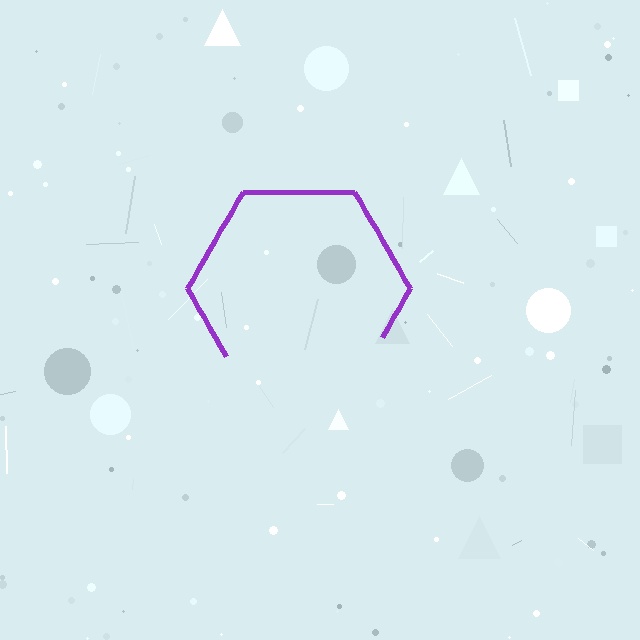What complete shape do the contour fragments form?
The contour fragments form a hexagon.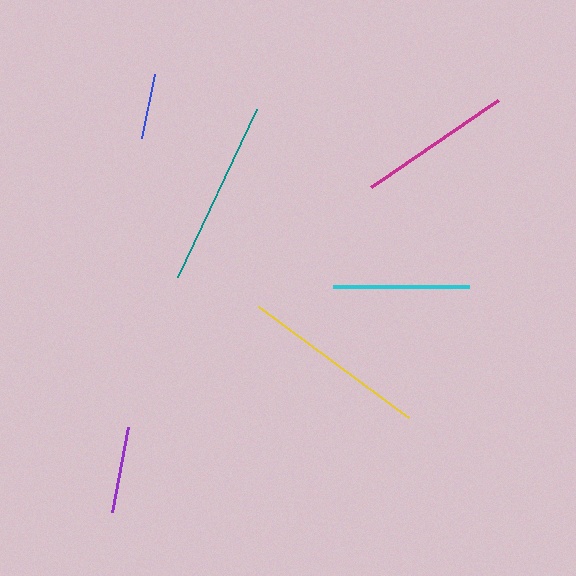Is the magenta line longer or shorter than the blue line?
The magenta line is longer than the blue line.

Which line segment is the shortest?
The blue line is the shortest at approximately 65 pixels.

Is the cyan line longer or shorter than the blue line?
The cyan line is longer than the blue line.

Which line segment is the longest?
The yellow line is the longest at approximately 187 pixels.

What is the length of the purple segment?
The purple segment is approximately 86 pixels long.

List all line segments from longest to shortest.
From longest to shortest: yellow, teal, magenta, cyan, purple, blue.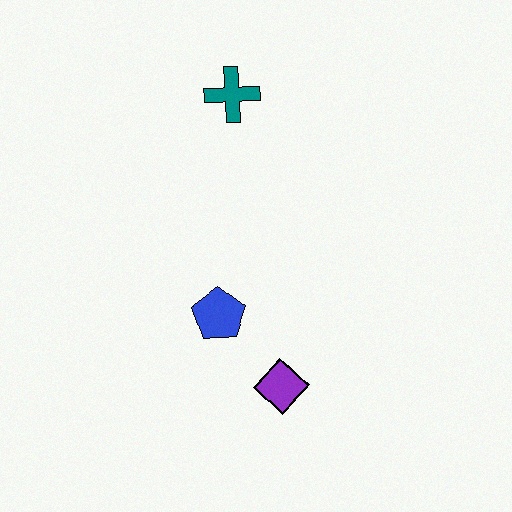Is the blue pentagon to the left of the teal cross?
Yes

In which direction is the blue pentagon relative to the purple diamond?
The blue pentagon is above the purple diamond.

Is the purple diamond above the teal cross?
No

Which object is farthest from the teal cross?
The purple diamond is farthest from the teal cross.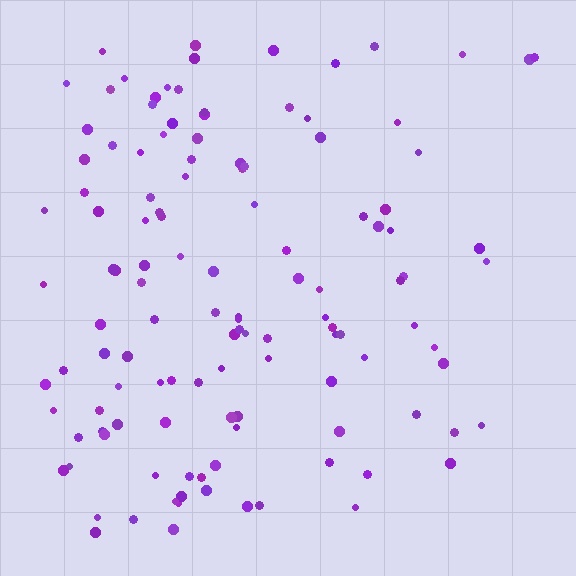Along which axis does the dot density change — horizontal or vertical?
Horizontal.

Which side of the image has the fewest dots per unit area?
The right.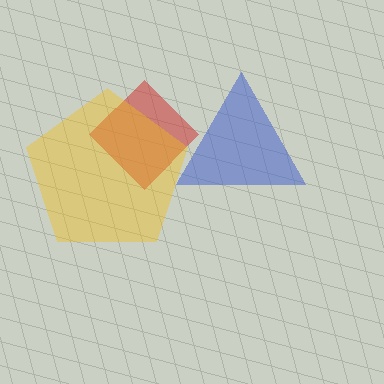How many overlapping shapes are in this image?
There are 3 overlapping shapes in the image.